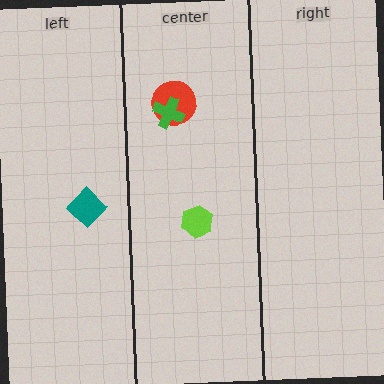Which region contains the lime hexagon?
The center region.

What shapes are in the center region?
The lime hexagon, the red circle, the green cross.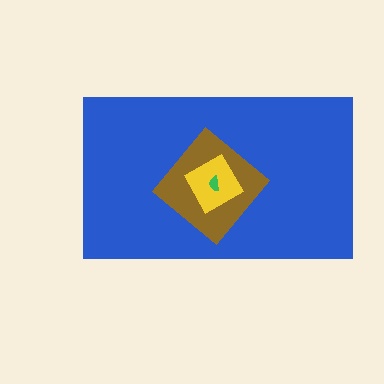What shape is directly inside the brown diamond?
The yellow diamond.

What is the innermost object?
The green semicircle.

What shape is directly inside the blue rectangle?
The brown diamond.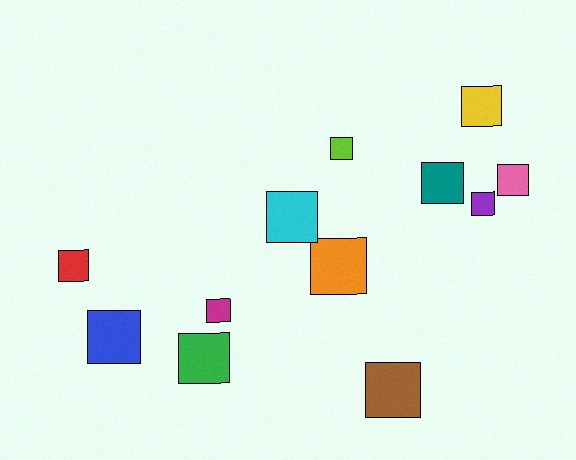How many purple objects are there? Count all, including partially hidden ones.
There is 1 purple object.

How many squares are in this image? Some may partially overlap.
There are 12 squares.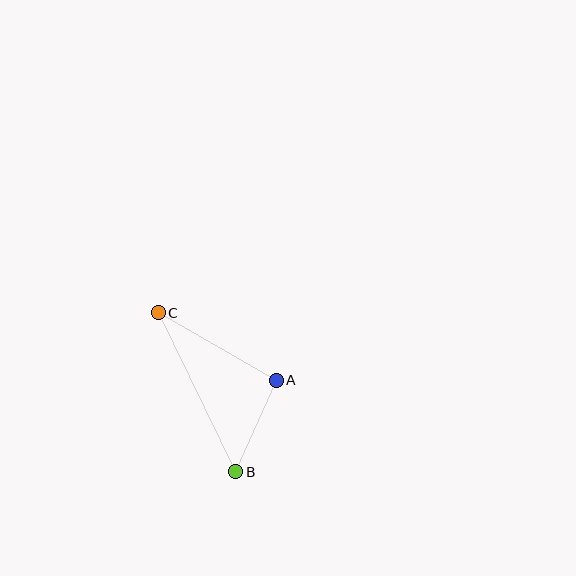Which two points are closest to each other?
Points A and B are closest to each other.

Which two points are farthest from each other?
Points B and C are farthest from each other.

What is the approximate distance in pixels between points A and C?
The distance between A and C is approximately 136 pixels.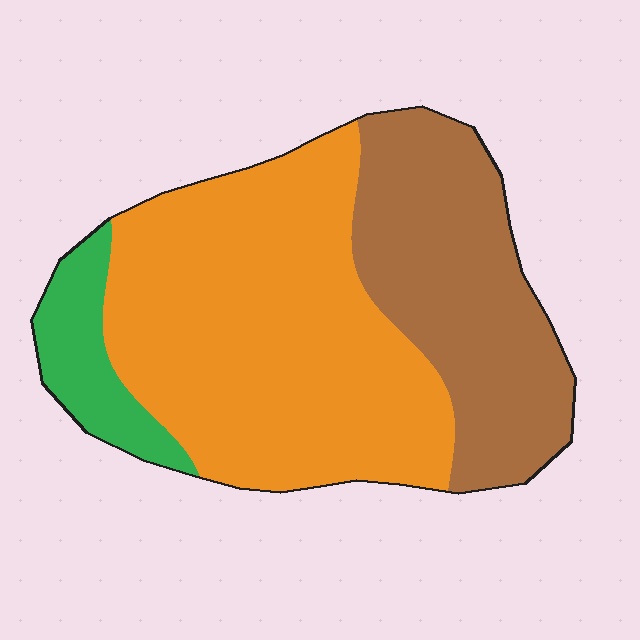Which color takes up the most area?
Orange, at roughly 55%.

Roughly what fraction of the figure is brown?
Brown covers roughly 35% of the figure.